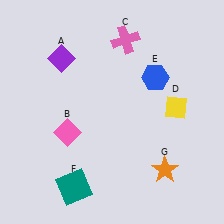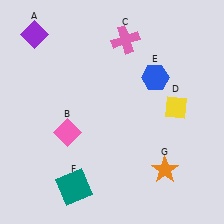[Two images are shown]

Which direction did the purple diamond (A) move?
The purple diamond (A) moved left.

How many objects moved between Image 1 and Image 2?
1 object moved between the two images.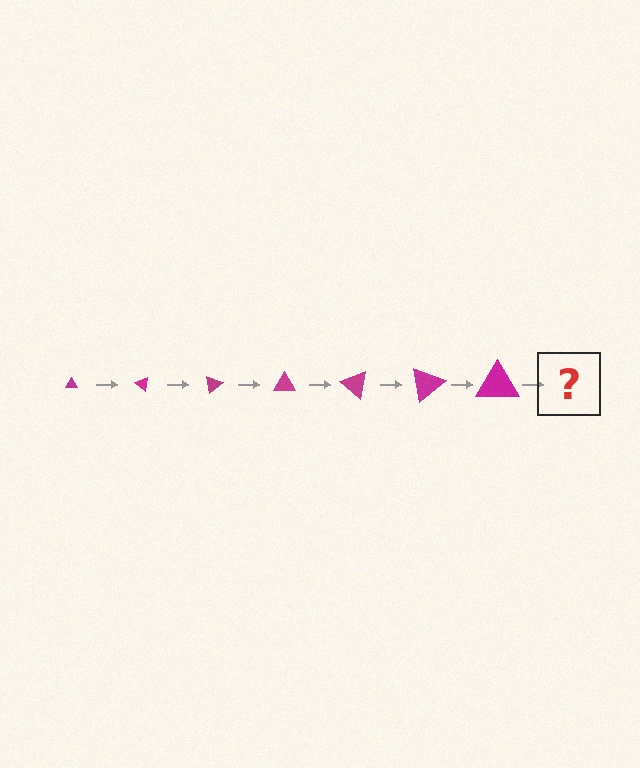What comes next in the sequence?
The next element should be a triangle, larger than the previous one and rotated 280 degrees from the start.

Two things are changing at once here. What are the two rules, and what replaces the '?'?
The two rules are that the triangle grows larger each step and it rotates 40 degrees each step. The '?' should be a triangle, larger than the previous one and rotated 280 degrees from the start.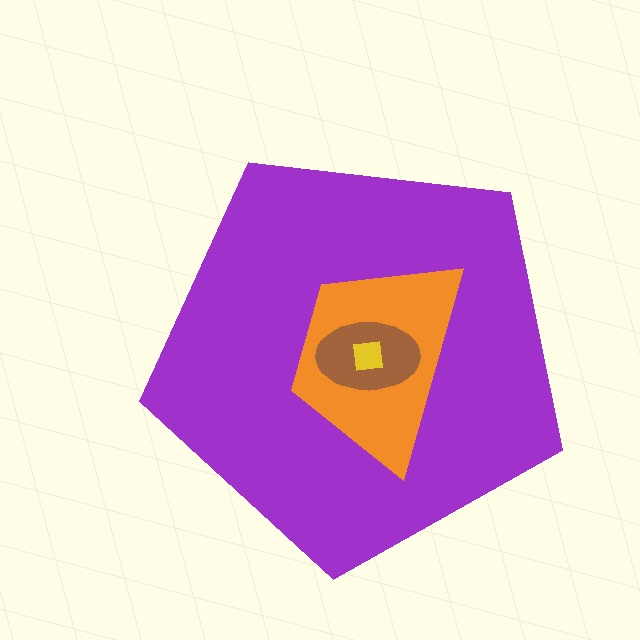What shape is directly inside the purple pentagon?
The orange trapezoid.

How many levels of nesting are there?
4.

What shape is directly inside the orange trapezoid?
The brown ellipse.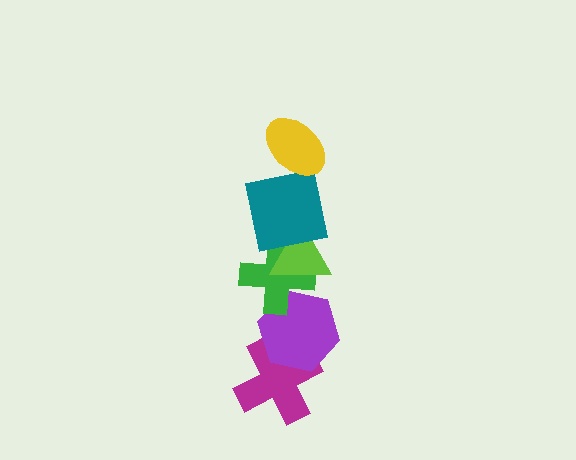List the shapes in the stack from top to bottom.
From top to bottom: the yellow ellipse, the teal square, the lime triangle, the green cross, the purple hexagon, the magenta cross.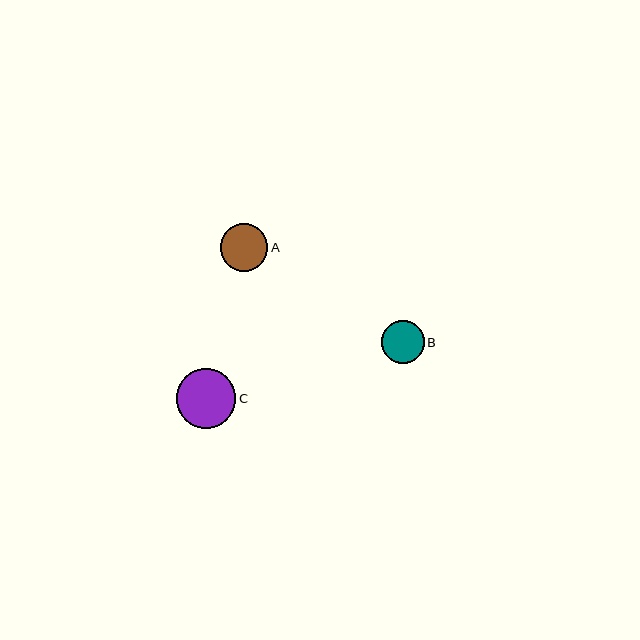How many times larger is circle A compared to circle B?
Circle A is approximately 1.1 times the size of circle B.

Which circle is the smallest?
Circle B is the smallest with a size of approximately 43 pixels.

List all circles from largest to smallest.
From largest to smallest: C, A, B.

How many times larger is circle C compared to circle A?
Circle C is approximately 1.3 times the size of circle A.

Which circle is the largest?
Circle C is the largest with a size of approximately 59 pixels.